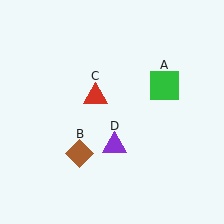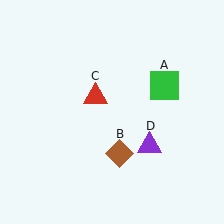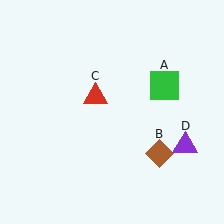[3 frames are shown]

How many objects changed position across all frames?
2 objects changed position: brown diamond (object B), purple triangle (object D).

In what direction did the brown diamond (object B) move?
The brown diamond (object B) moved right.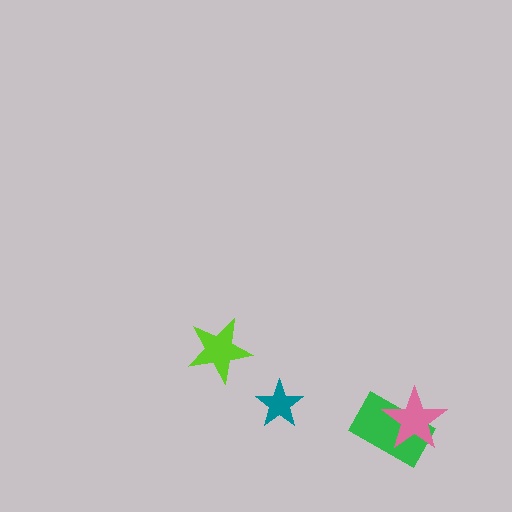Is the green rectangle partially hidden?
Yes, it is partially covered by another shape.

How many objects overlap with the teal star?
0 objects overlap with the teal star.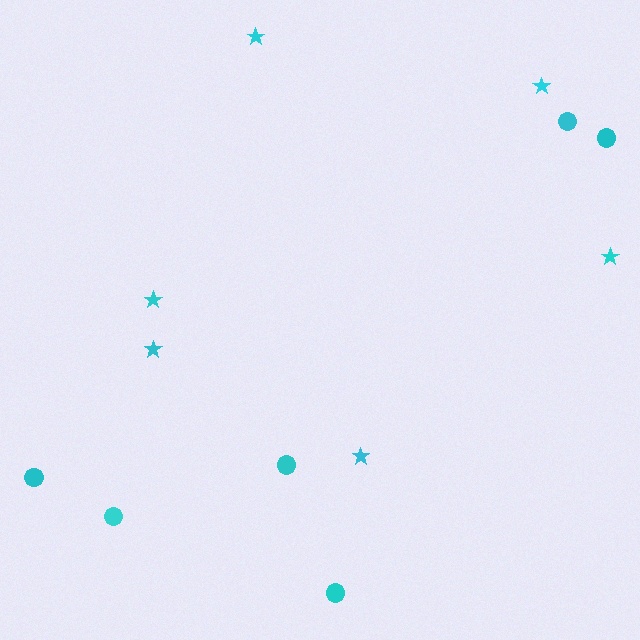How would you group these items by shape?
There are 2 groups: one group of circles (6) and one group of stars (6).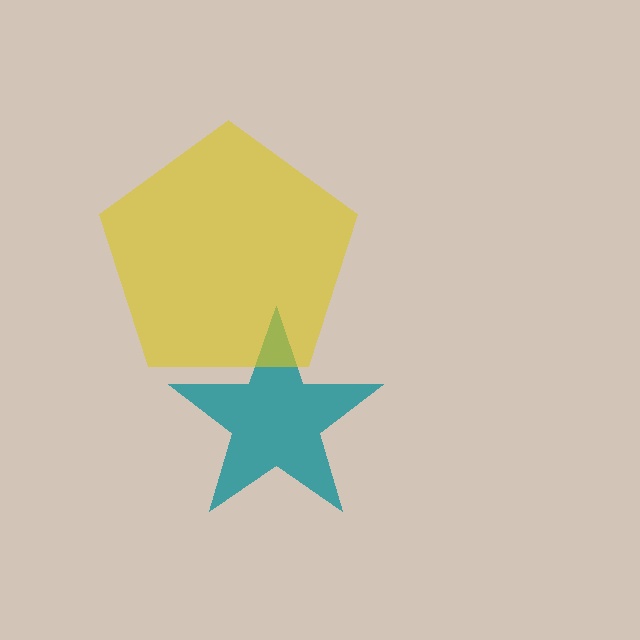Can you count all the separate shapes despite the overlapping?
Yes, there are 2 separate shapes.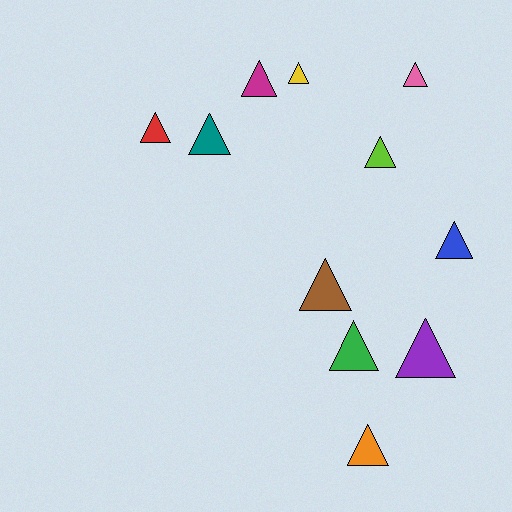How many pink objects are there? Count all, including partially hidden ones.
There is 1 pink object.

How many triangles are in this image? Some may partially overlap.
There are 11 triangles.